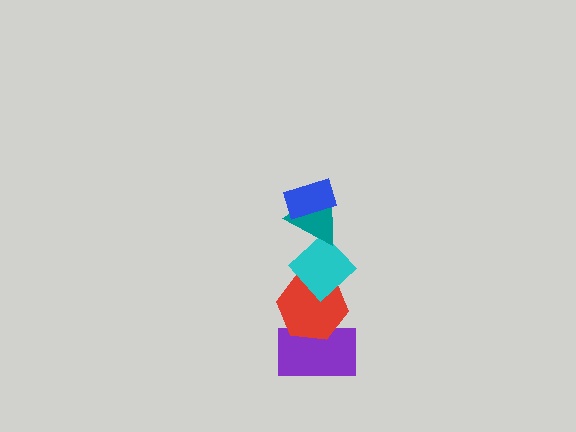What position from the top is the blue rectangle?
The blue rectangle is 1st from the top.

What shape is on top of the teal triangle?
The blue rectangle is on top of the teal triangle.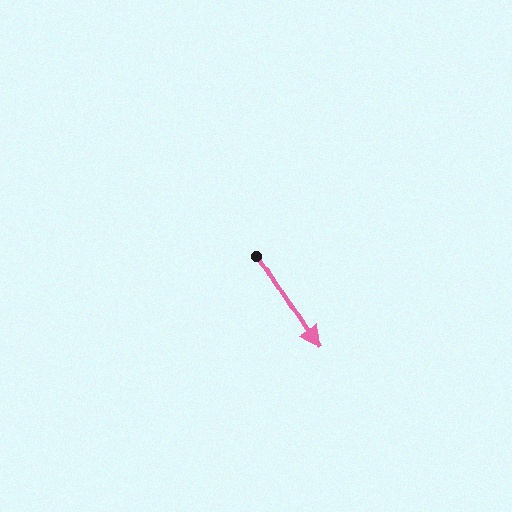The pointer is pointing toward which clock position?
Roughly 5 o'clock.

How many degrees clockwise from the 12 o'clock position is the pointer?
Approximately 148 degrees.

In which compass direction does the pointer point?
Southeast.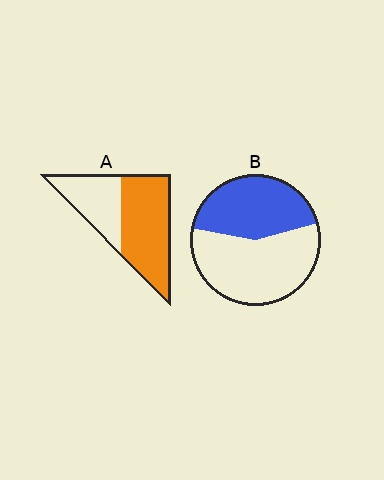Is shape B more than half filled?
No.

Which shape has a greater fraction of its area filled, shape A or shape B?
Shape A.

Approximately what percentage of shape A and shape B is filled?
A is approximately 60% and B is approximately 45%.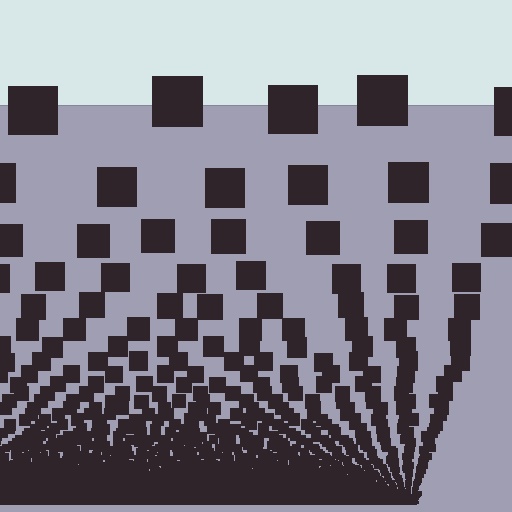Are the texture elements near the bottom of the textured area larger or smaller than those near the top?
Smaller. The gradient is inverted — elements near the bottom are smaller and denser.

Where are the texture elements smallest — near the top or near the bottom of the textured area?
Near the bottom.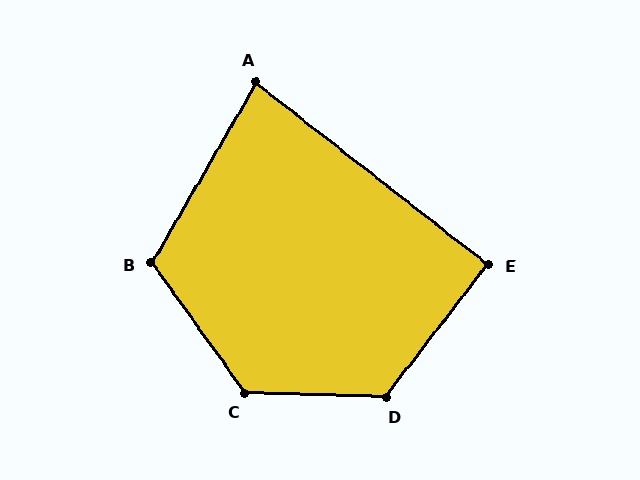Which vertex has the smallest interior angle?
A, at approximately 82 degrees.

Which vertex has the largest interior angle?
C, at approximately 128 degrees.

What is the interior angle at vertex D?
Approximately 126 degrees (obtuse).